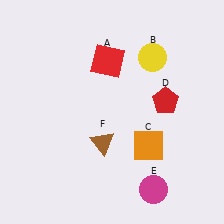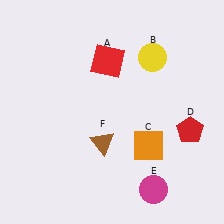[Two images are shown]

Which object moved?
The red pentagon (D) moved down.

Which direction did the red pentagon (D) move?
The red pentagon (D) moved down.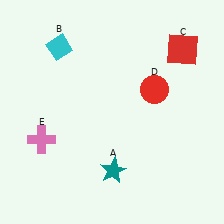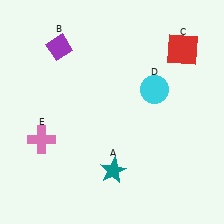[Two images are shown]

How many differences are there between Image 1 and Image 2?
There are 2 differences between the two images.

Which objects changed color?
B changed from cyan to purple. D changed from red to cyan.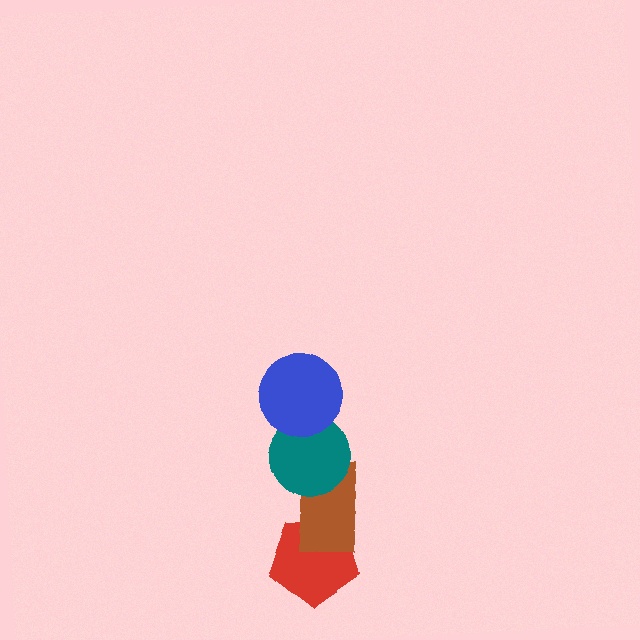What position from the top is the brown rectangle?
The brown rectangle is 3rd from the top.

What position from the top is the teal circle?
The teal circle is 2nd from the top.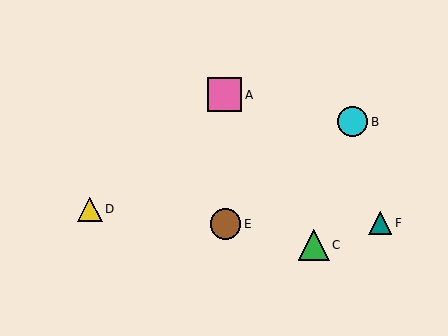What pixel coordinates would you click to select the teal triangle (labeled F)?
Click at (380, 223) to select the teal triangle F.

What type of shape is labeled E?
Shape E is a brown circle.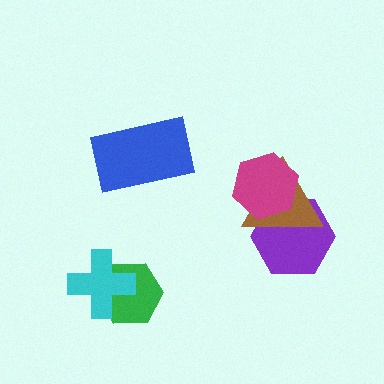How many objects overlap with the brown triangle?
2 objects overlap with the brown triangle.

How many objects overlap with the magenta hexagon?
2 objects overlap with the magenta hexagon.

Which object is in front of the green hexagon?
The cyan cross is in front of the green hexagon.